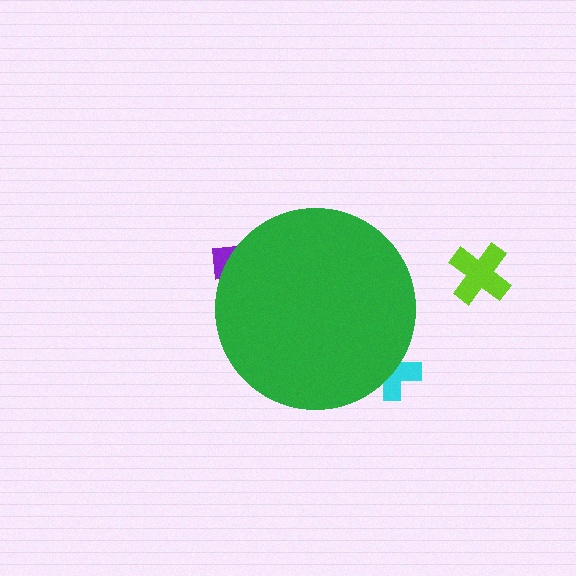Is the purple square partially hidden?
Yes, the purple square is partially hidden behind the green circle.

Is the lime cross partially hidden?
No, the lime cross is fully visible.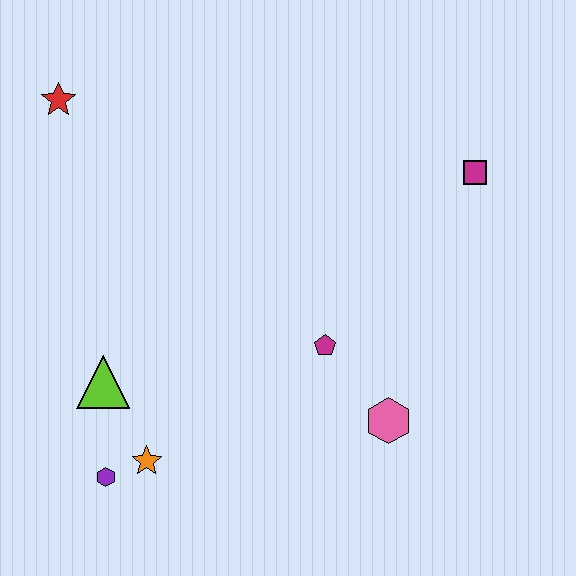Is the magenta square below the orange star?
No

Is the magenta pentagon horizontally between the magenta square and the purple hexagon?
Yes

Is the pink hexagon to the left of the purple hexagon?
No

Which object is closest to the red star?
The lime triangle is closest to the red star.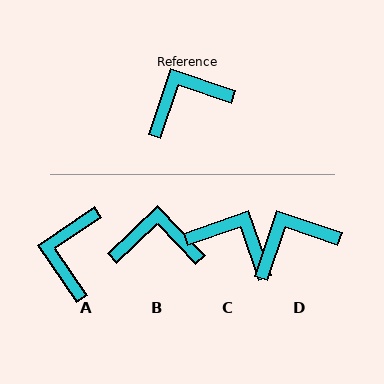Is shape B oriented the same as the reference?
No, it is off by about 27 degrees.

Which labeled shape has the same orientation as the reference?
D.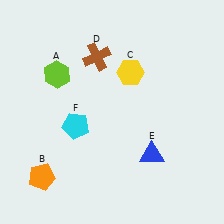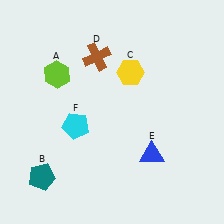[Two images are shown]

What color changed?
The pentagon (B) changed from orange in Image 1 to teal in Image 2.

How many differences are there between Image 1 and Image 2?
There is 1 difference between the two images.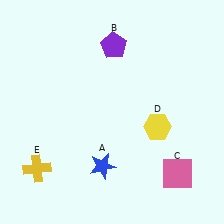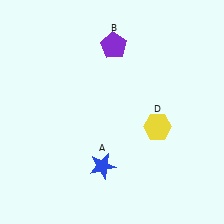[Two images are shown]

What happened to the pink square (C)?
The pink square (C) was removed in Image 2. It was in the bottom-right area of Image 1.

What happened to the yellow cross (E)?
The yellow cross (E) was removed in Image 2. It was in the bottom-left area of Image 1.